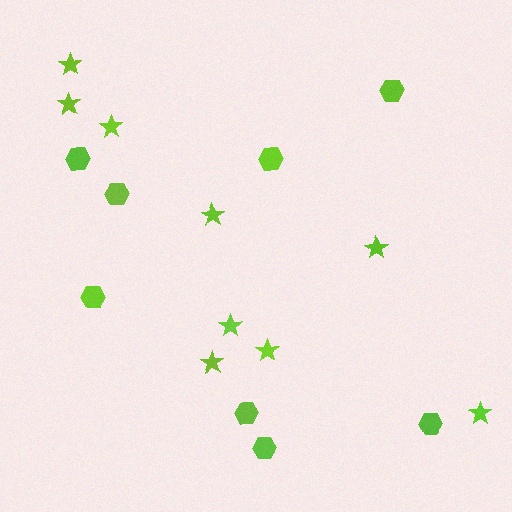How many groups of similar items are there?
There are 2 groups: one group of stars (9) and one group of hexagons (8).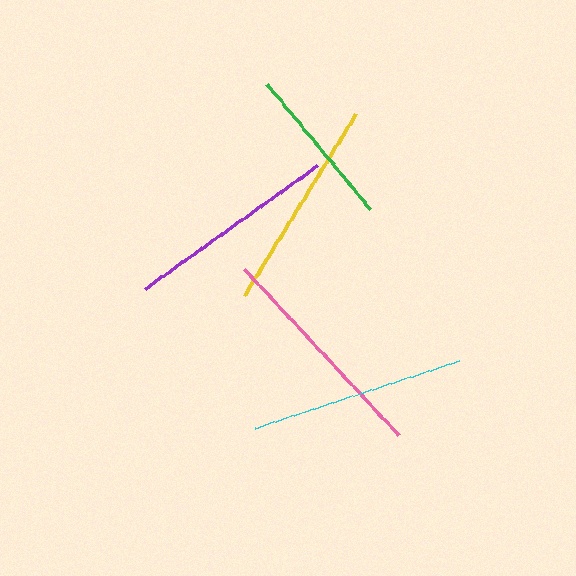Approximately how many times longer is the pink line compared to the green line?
The pink line is approximately 1.4 times the length of the green line.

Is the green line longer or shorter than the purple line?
The purple line is longer than the green line.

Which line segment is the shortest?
The green line is the shortest at approximately 162 pixels.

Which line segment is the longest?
The pink line is the longest at approximately 227 pixels.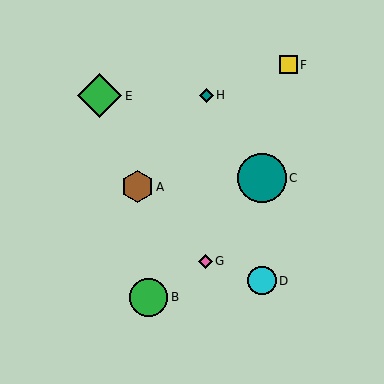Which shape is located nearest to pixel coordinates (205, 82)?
The teal diamond (labeled H) at (206, 95) is nearest to that location.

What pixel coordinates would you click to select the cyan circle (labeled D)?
Click at (262, 281) to select the cyan circle D.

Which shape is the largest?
The teal circle (labeled C) is the largest.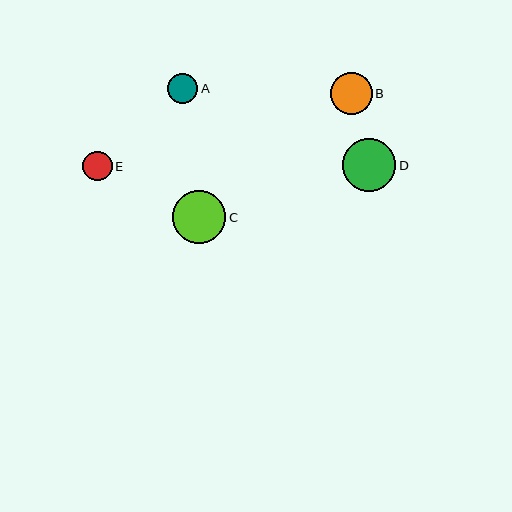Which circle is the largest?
Circle C is the largest with a size of approximately 53 pixels.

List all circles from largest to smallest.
From largest to smallest: C, D, B, A, E.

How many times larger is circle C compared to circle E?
Circle C is approximately 1.8 times the size of circle E.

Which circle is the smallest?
Circle E is the smallest with a size of approximately 29 pixels.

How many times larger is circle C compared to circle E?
Circle C is approximately 1.8 times the size of circle E.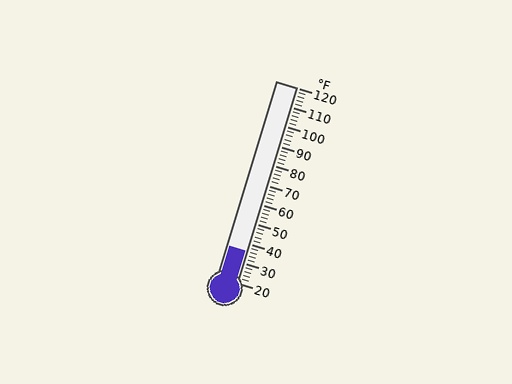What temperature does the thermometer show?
The thermometer shows approximately 36°F.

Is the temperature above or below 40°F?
The temperature is below 40°F.